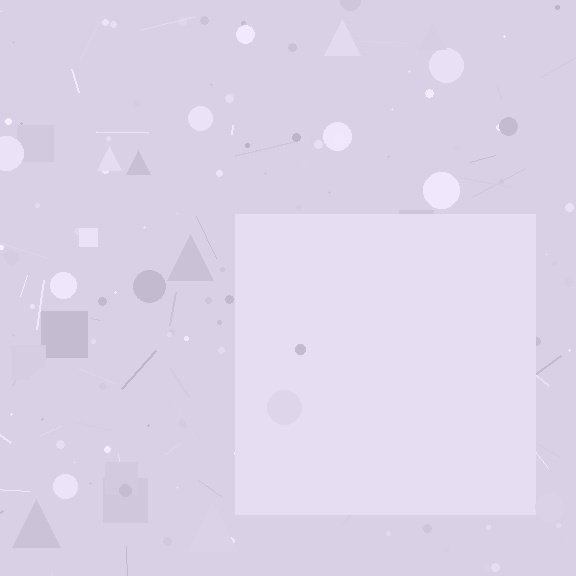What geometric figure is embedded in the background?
A square is embedded in the background.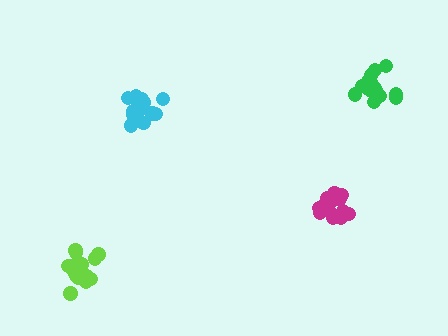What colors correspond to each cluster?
The clusters are colored: magenta, lime, green, cyan.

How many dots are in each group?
Group 1: 14 dots, Group 2: 18 dots, Group 3: 16 dots, Group 4: 15 dots (63 total).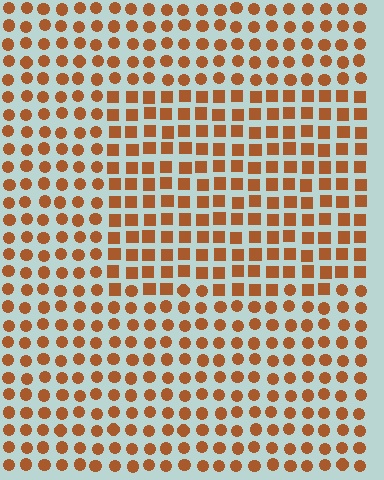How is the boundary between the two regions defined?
The boundary is defined by a change in element shape: squares inside vs. circles outside. All elements share the same color and spacing.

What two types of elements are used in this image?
The image uses squares inside the rectangle region and circles outside it.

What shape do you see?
I see a rectangle.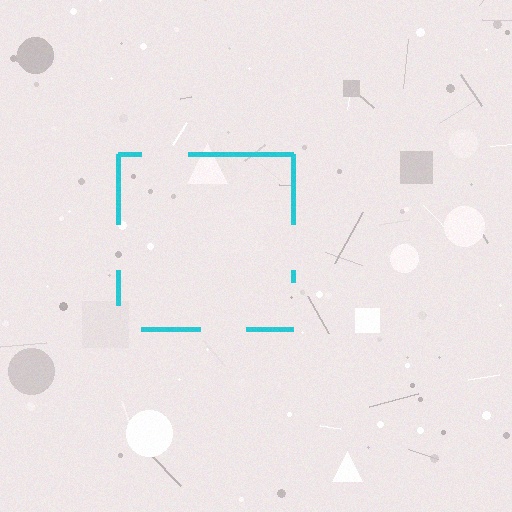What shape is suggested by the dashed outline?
The dashed outline suggests a square.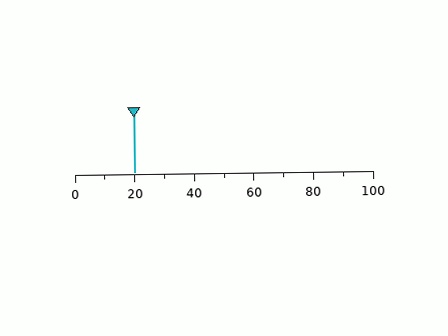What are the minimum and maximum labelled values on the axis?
The axis runs from 0 to 100.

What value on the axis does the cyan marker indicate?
The marker indicates approximately 20.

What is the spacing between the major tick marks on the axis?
The major ticks are spaced 20 apart.